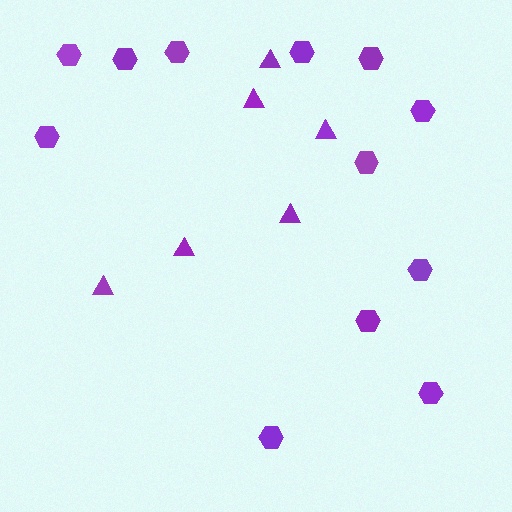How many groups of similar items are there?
There are 2 groups: one group of hexagons (12) and one group of triangles (6).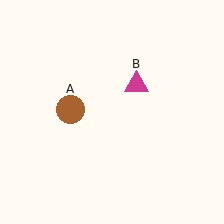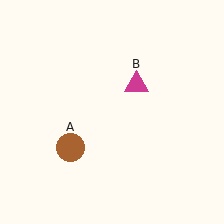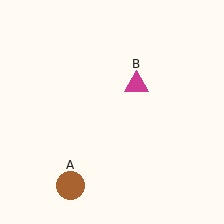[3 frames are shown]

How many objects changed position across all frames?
1 object changed position: brown circle (object A).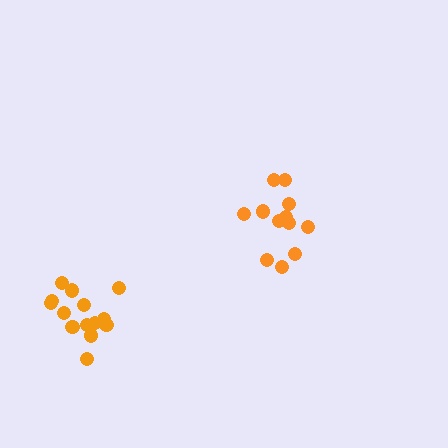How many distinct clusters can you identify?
There are 2 distinct clusters.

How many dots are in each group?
Group 1: 12 dots, Group 2: 14 dots (26 total).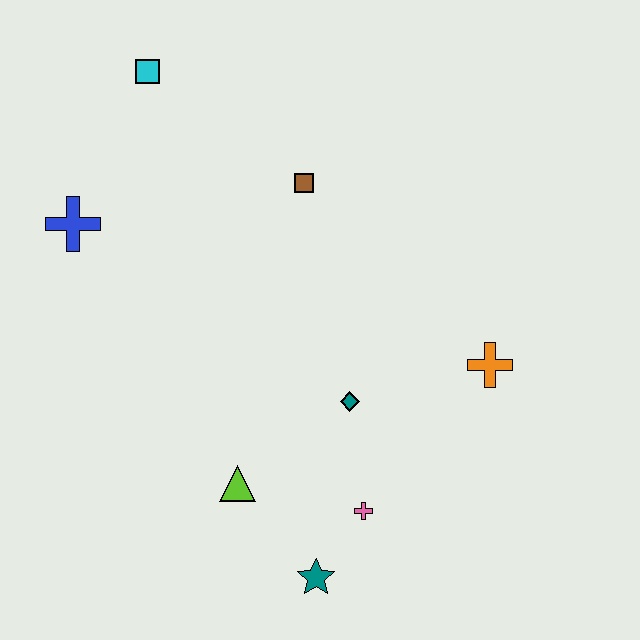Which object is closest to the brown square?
The cyan square is closest to the brown square.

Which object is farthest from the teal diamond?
The cyan square is farthest from the teal diamond.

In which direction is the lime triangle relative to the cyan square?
The lime triangle is below the cyan square.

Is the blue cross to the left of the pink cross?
Yes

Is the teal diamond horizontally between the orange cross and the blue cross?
Yes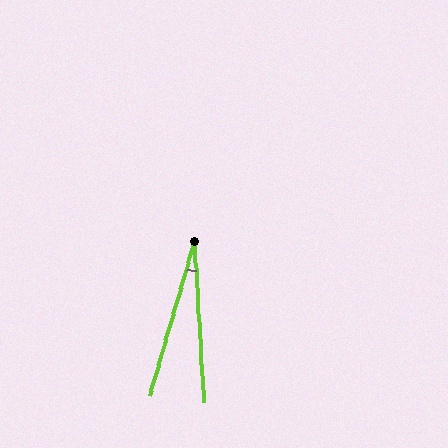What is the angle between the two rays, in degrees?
Approximately 19 degrees.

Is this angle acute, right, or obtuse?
It is acute.